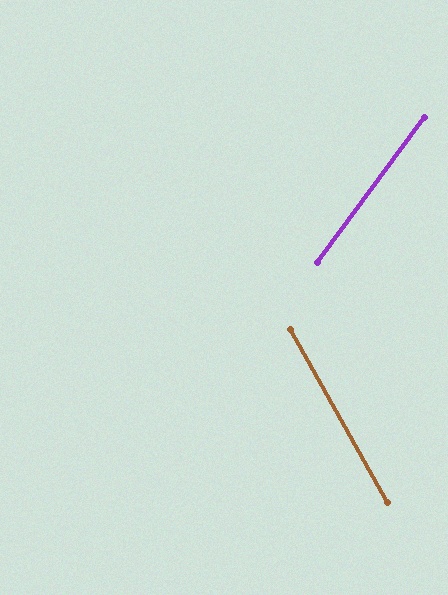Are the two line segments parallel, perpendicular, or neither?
Neither parallel nor perpendicular — they differ by about 66°.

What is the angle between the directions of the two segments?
Approximately 66 degrees.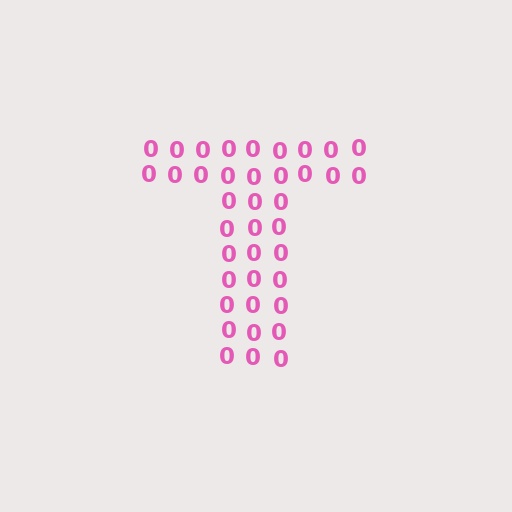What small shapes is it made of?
It is made of small digit 0's.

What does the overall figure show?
The overall figure shows the letter T.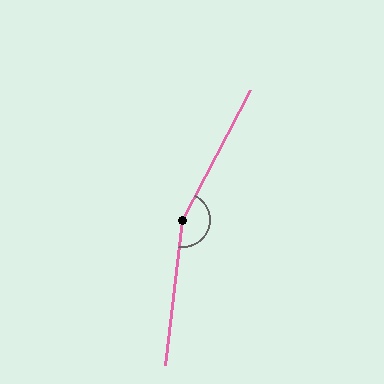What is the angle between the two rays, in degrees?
Approximately 159 degrees.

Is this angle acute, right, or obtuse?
It is obtuse.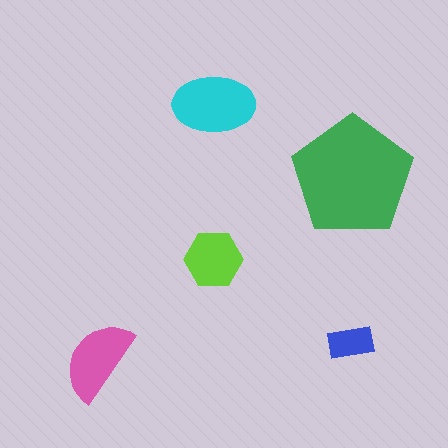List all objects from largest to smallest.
The green pentagon, the cyan ellipse, the pink semicircle, the lime hexagon, the blue rectangle.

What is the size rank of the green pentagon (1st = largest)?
1st.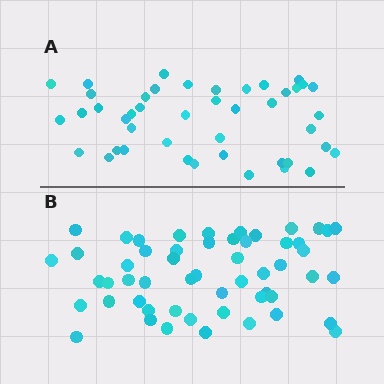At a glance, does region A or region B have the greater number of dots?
Region B (the bottom region) has more dots.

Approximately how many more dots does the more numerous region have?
Region B has roughly 10 or so more dots than region A.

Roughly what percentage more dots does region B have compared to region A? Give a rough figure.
About 25% more.